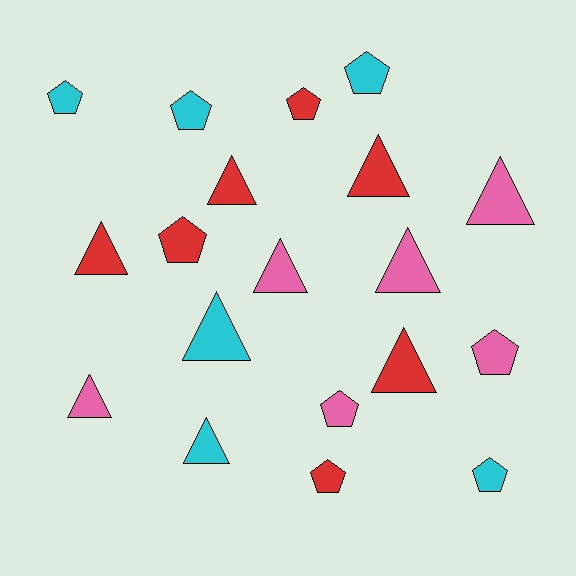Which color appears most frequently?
Red, with 7 objects.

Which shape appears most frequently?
Triangle, with 10 objects.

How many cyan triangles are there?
There are 2 cyan triangles.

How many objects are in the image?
There are 19 objects.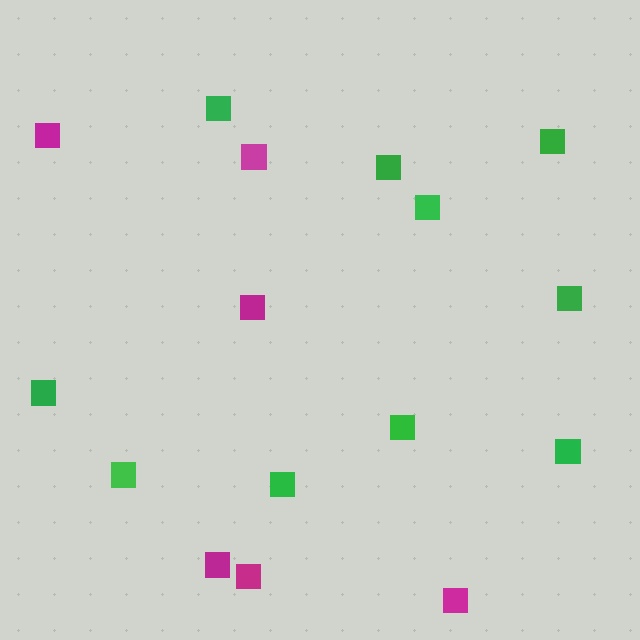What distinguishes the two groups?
There are 2 groups: one group of green squares (10) and one group of magenta squares (6).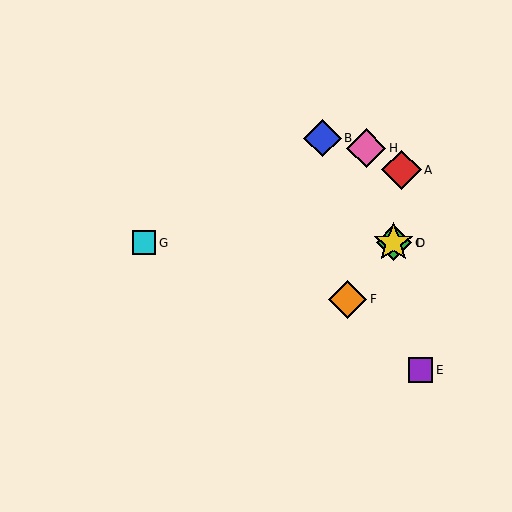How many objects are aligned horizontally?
3 objects (C, D, G) are aligned horizontally.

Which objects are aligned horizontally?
Objects C, D, G are aligned horizontally.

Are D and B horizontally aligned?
No, D is at y≈243 and B is at y≈138.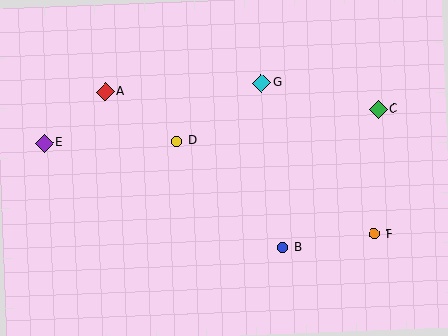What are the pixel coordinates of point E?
Point E is at (44, 143).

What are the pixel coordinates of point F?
Point F is at (375, 234).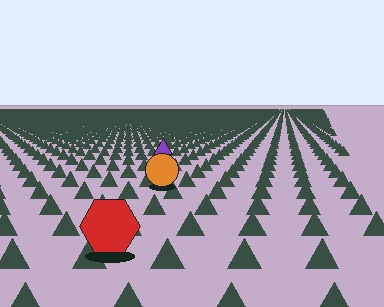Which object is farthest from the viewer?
The purple triangle is farthest from the viewer. It appears smaller and the ground texture around it is denser.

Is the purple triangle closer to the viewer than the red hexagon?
No. The red hexagon is closer — you can tell from the texture gradient: the ground texture is coarser near it.